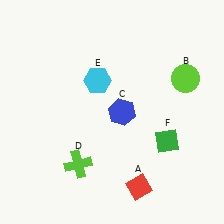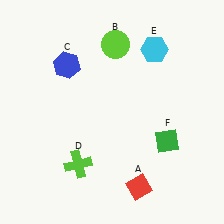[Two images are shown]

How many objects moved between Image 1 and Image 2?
3 objects moved between the two images.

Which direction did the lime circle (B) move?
The lime circle (B) moved left.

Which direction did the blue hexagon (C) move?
The blue hexagon (C) moved left.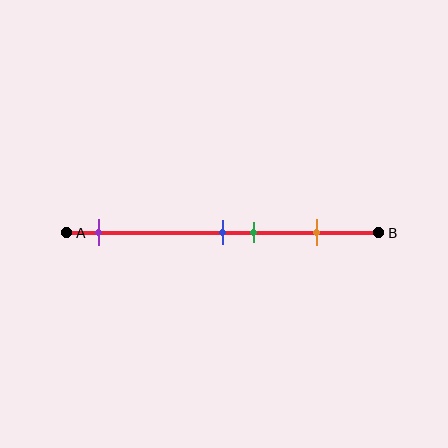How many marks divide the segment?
There are 4 marks dividing the segment.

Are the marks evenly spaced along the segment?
No, the marks are not evenly spaced.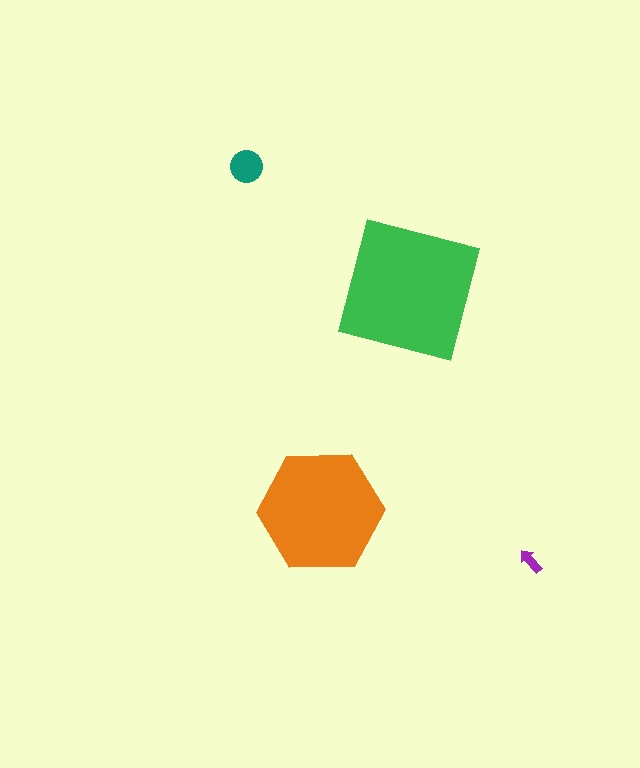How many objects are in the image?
There are 4 objects in the image.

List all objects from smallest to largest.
The purple arrow, the teal circle, the orange hexagon, the green square.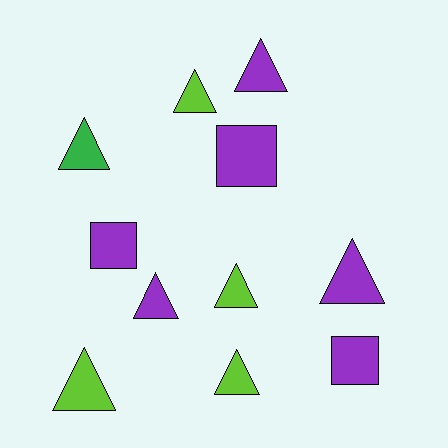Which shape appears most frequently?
Triangle, with 8 objects.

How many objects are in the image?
There are 11 objects.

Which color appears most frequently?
Purple, with 6 objects.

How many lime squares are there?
There are no lime squares.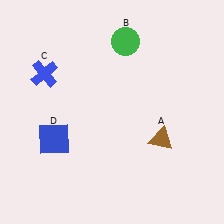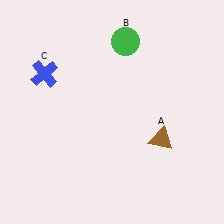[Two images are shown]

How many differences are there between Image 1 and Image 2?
There is 1 difference between the two images.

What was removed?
The blue square (D) was removed in Image 2.